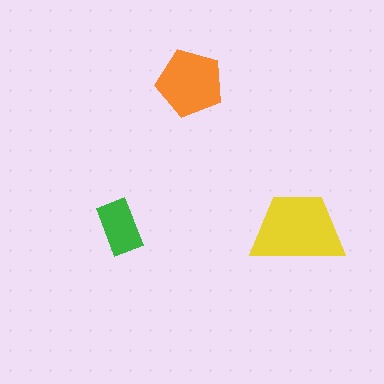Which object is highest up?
The orange pentagon is topmost.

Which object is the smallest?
The green rectangle.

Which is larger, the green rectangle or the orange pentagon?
The orange pentagon.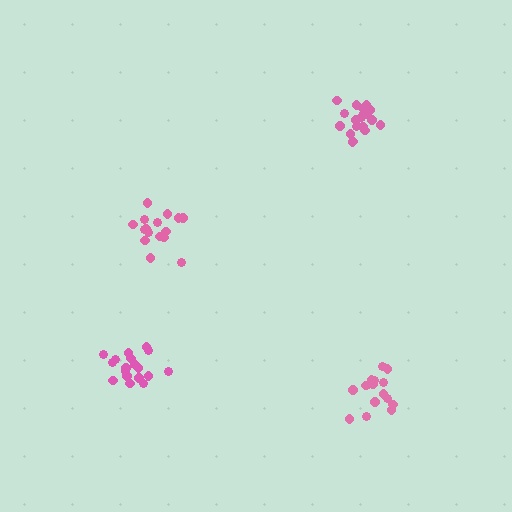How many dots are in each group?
Group 1: 19 dots, Group 2: 19 dots, Group 3: 16 dots, Group 4: 17 dots (71 total).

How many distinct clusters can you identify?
There are 4 distinct clusters.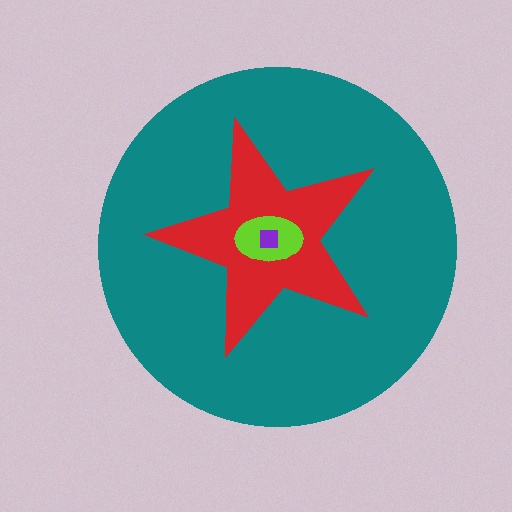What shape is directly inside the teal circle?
The red star.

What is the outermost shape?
The teal circle.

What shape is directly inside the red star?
The lime ellipse.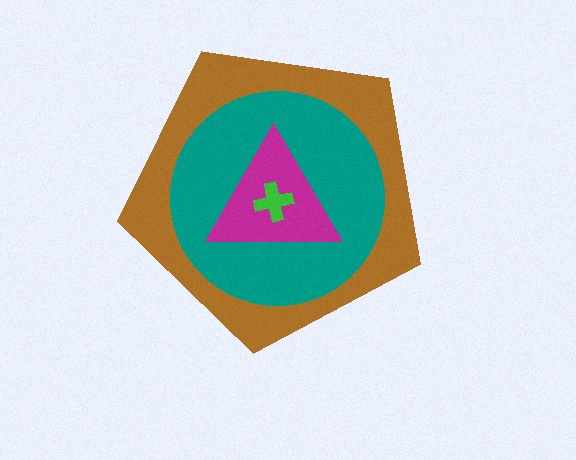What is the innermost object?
The green cross.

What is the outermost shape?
The brown pentagon.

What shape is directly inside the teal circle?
The magenta triangle.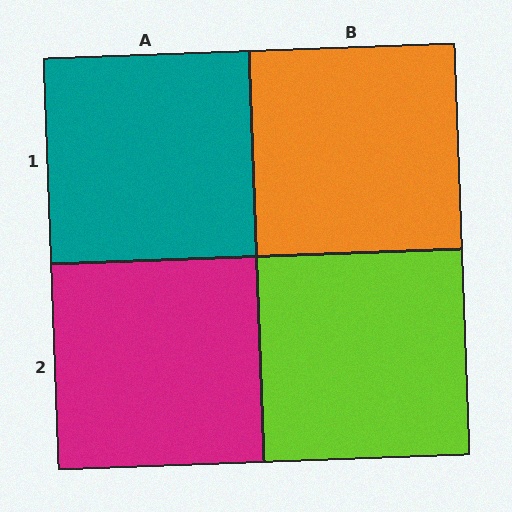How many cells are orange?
1 cell is orange.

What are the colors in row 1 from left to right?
Teal, orange.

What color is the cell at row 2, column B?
Lime.